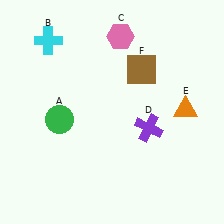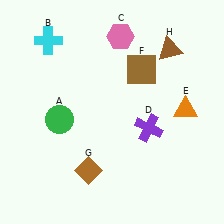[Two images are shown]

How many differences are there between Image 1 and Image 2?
There are 2 differences between the two images.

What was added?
A brown diamond (G), a brown triangle (H) were added in Image 2.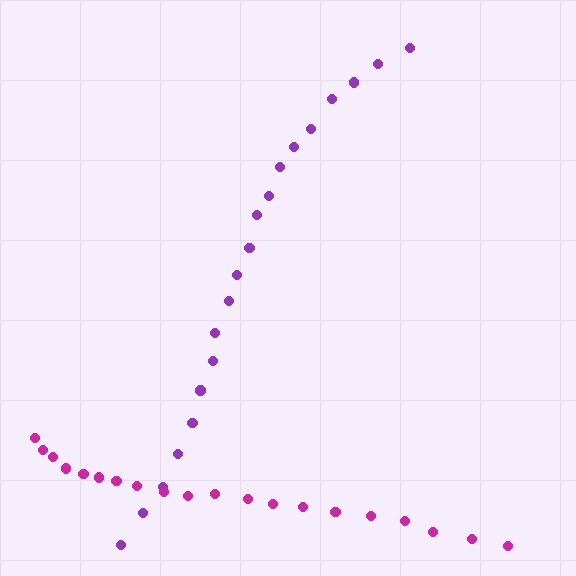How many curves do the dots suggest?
There are 2 distinct paths.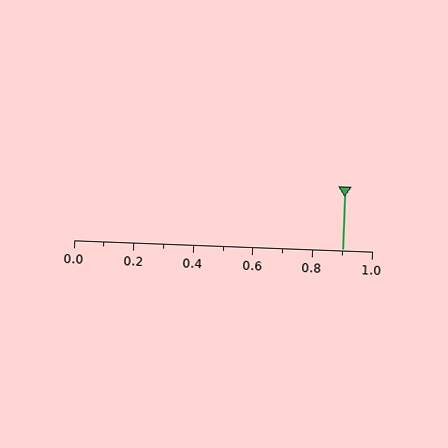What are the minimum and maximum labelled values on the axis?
The axis runs from 0.0 to 1.0.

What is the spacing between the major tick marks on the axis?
The major ticks are spaced 0.2 apart.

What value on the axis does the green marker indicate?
The marker indicates approximately 0.9.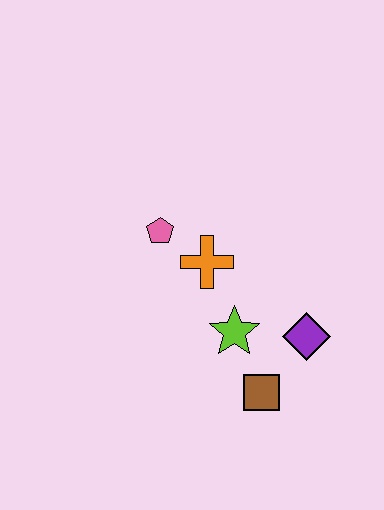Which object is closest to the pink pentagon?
The orange cross is closest to the pink pentagon.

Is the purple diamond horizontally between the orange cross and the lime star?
No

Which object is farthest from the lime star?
The pink pentagon is farthest from the lime star.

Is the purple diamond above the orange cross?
No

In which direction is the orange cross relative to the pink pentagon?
The orange cross is to the right of the pink pentagon.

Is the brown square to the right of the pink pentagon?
Yes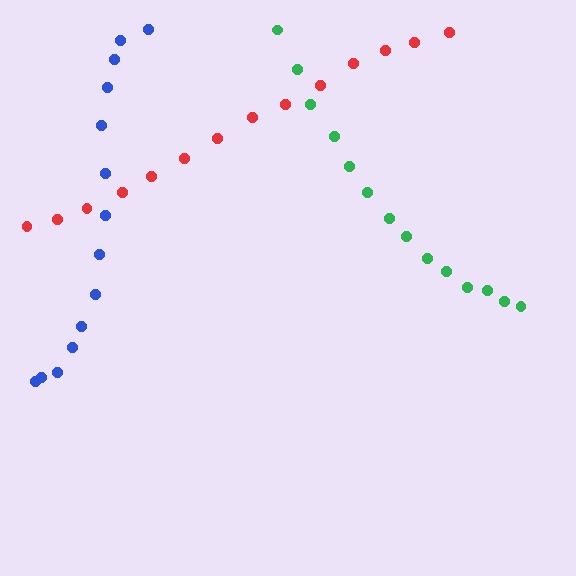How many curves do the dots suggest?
There are 3 distinct paths.